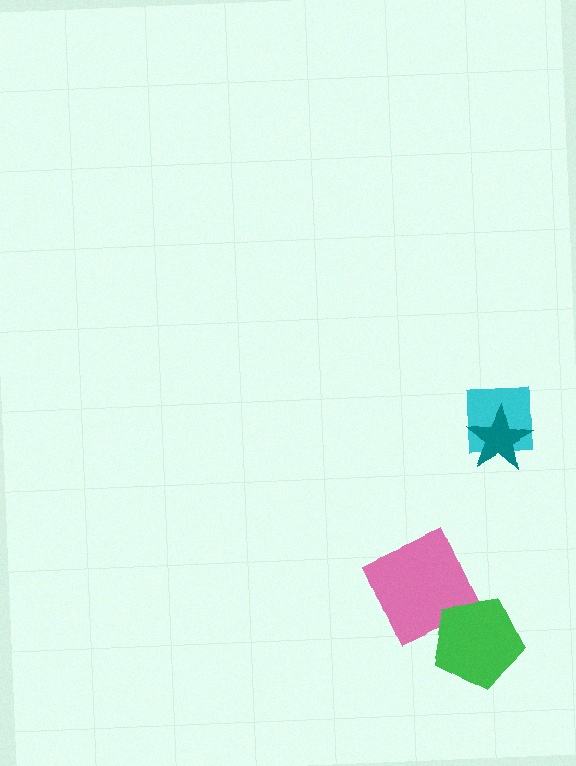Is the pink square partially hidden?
Yes, it is partially covered by another shape.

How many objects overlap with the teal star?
1 object overlaps with the teal star.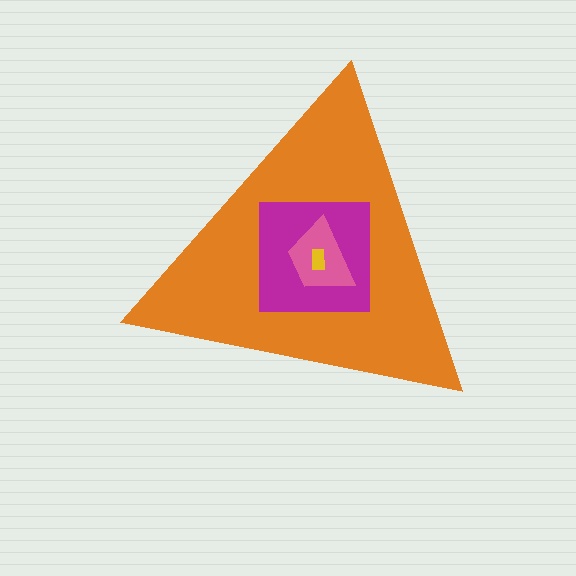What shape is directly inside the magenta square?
The pink trapezoid.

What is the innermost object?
The yellow rectangle.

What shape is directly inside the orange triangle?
The magenta square.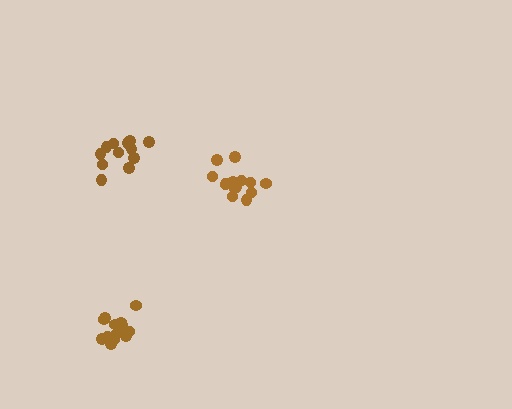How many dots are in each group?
Group 1: 12 dots, Group 2: 16 dots, Group 3: 15 dots (43 total).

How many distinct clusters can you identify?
There are 3 distinct clusters.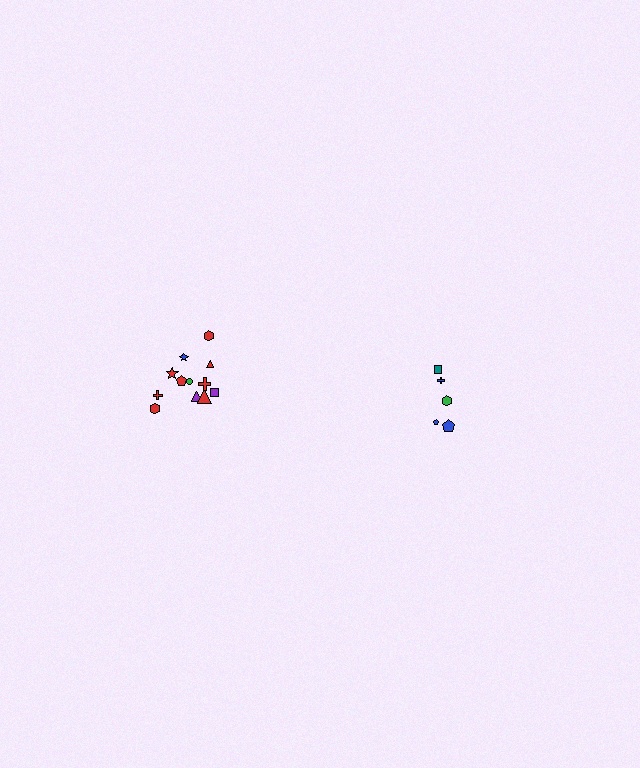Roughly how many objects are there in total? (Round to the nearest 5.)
Roughly 15 objects in total.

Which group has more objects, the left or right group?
The left group.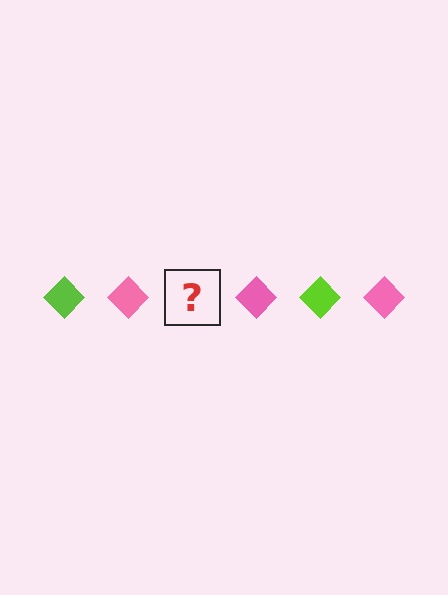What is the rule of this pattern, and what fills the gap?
The rule is that the pattern cycles through lime, pink diamonds. The gap should be filled with a lime diamond.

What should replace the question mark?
The question mark should be replaced with a lime diamond.